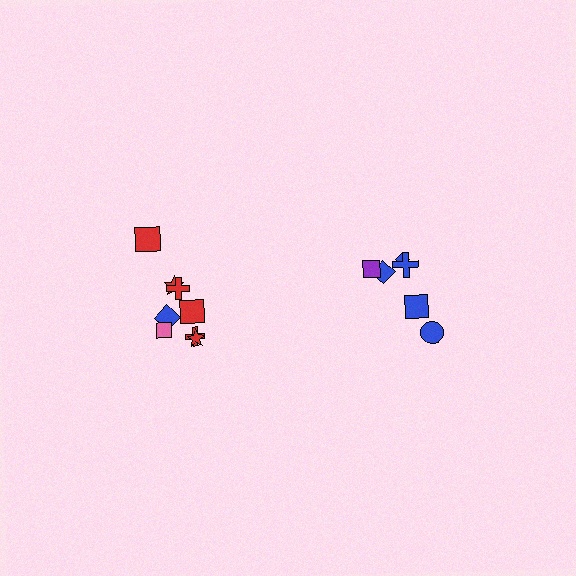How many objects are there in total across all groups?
There are 14 objects.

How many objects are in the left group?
There are 8 objects.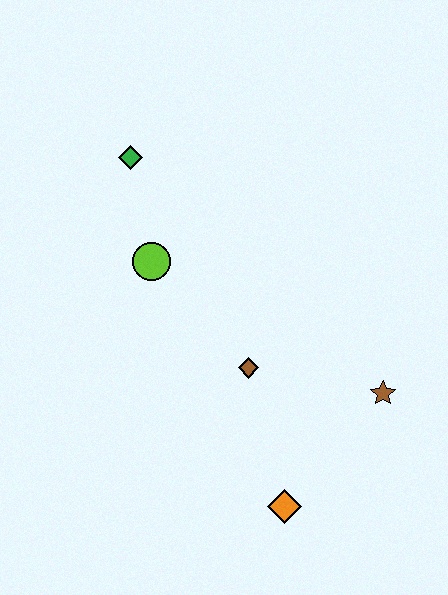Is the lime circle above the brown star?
Yes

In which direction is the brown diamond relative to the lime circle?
The brown diamond is below the lime circle.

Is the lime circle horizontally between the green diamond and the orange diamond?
Yes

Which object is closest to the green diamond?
The lime circle is closest to the green diamond.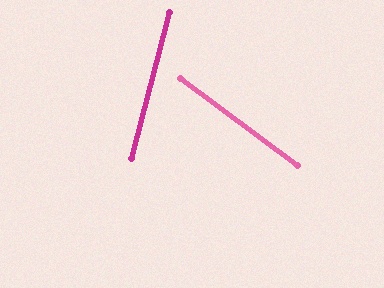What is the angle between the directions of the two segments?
Approximately 68 degrees.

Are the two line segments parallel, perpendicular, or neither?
Neither parallel nor perpendicular — they differ by about 68°.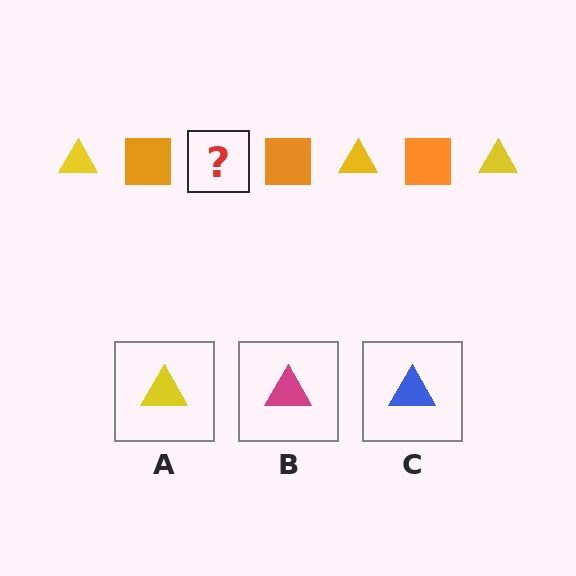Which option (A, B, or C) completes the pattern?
A.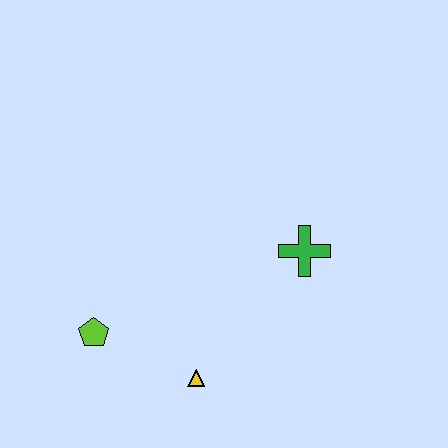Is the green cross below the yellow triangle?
No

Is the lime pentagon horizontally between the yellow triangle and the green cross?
No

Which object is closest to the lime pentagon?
The yellow triangle is closest to the lime pentagon.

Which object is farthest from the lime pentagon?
The green cross is farthest from the lime pentagon.